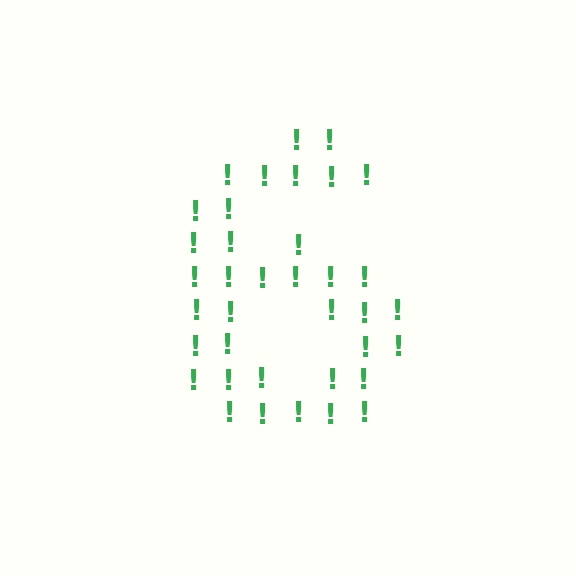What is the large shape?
The large shape is the digit 6.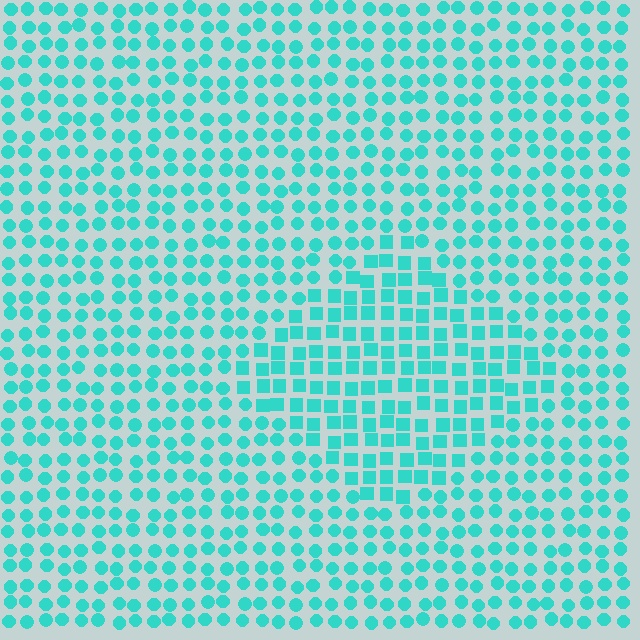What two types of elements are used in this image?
The image uses squares inside the diamond region and circles outside it.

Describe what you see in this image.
The image is filled with small cyan elements arranged in a uniform grid. A diamond-shaped region contains squares, while the surrounding area contains circles. The boundary is defined purely by the change in element shape.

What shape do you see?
I see a diamond.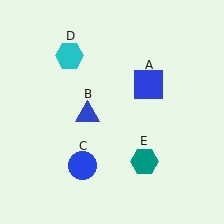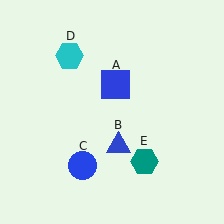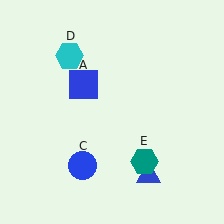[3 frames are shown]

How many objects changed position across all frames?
2 objects changed position: blue square (object A), blue triangle (object B).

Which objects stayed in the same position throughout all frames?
Blue circle (object C) and cyan hexagon (object D) and teal hexagon (object E) remained stationary.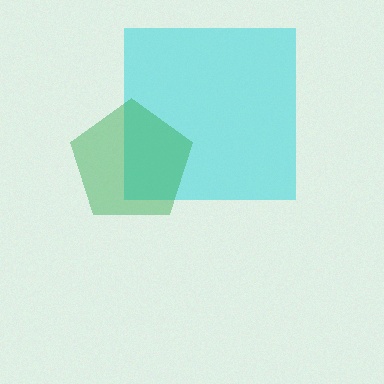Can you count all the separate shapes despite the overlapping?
Yes, there are 2 separate shapes.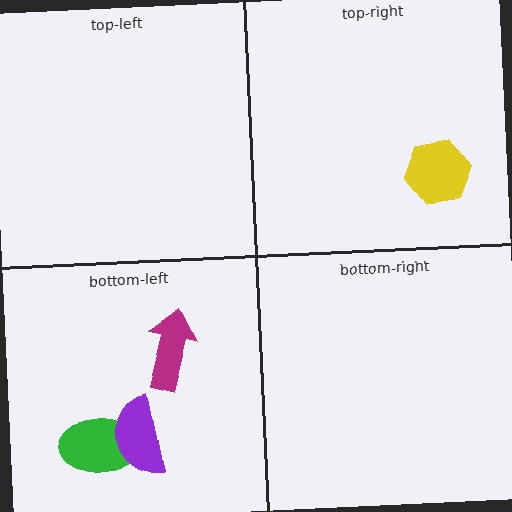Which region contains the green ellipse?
The bottom-left region.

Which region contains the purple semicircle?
The bottom-left region.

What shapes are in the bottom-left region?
The magenta arrow, the green ellipse, the purple semicircle.